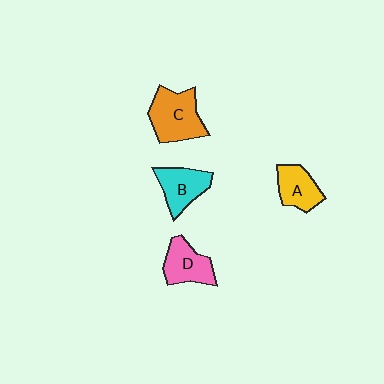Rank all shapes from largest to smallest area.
From largest to smallest: C (orange), B (cyan), D (pink), A (yellow).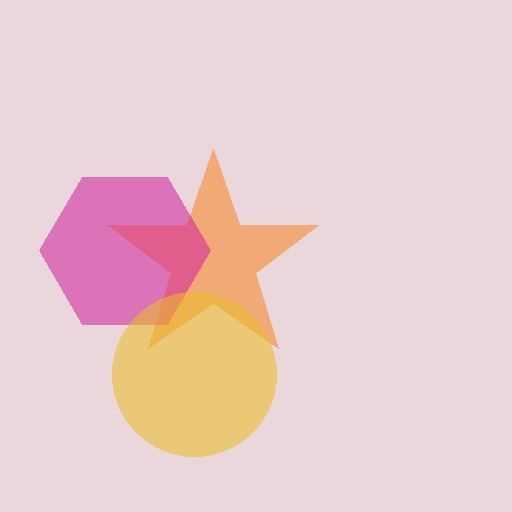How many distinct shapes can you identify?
There are 3 distinct shapes: an orange star, a magenta hexagon, a yellow circle.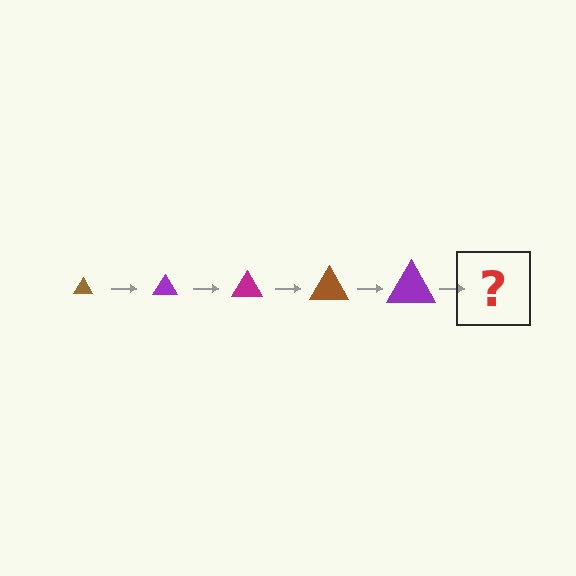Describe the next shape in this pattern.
It should be a magenta triangle, larger than the previous one.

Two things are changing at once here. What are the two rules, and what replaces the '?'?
The two rules are that the triangle grows larger each step and the color cycles through brown, purple, and magenta. The '?' should be a magenta triangle, larger than the previous one.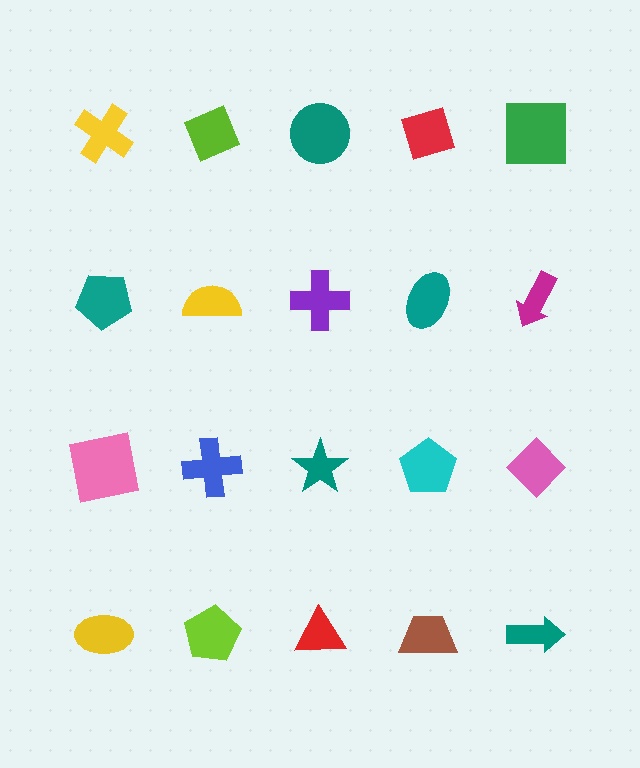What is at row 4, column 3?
A red triangle.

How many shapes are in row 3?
5 shapes.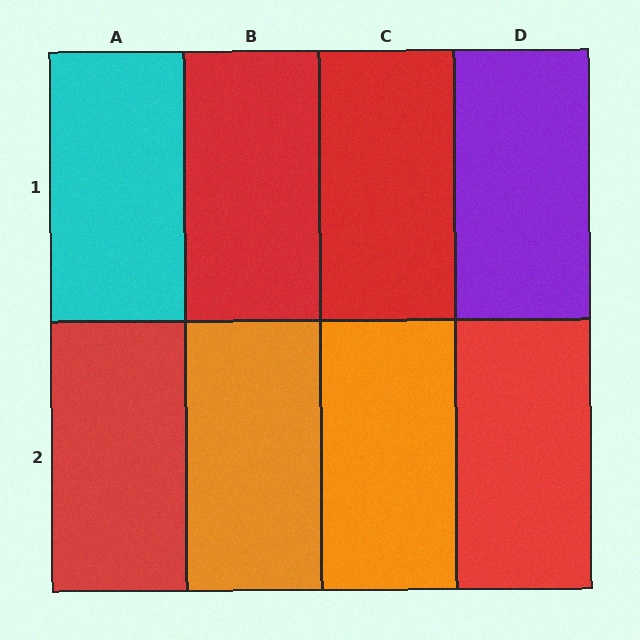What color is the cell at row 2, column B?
Orange.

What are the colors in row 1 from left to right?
Cyan, red, red, purple.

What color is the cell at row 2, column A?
Red.